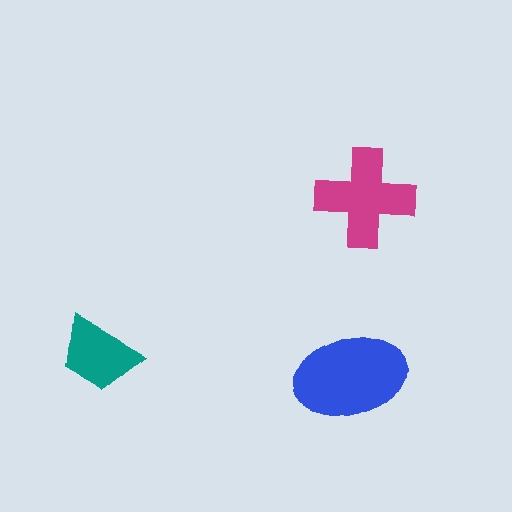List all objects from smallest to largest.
The teal trapezoid, the magenta cross, the blue ellipse.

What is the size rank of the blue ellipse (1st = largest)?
1st.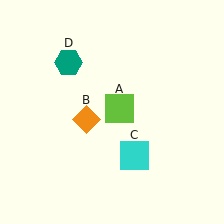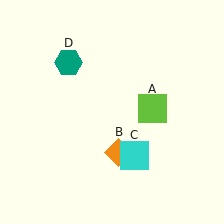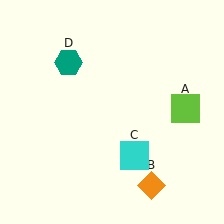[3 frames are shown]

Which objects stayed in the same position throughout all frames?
Cyan square (object C) and teal hexagon (object D) remained stationary.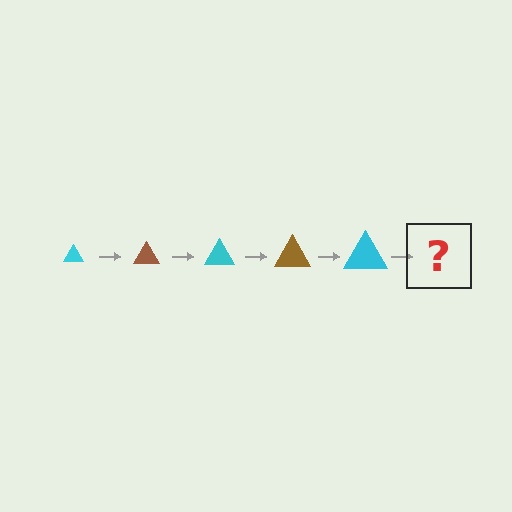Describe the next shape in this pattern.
It should be a brown triangle, larger than the previous one.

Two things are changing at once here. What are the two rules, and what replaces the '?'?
The two rules are that the triangle grows larger each step and the color cycles through cyan and brown. The '?' should be a brown triangle, larger than the previous one.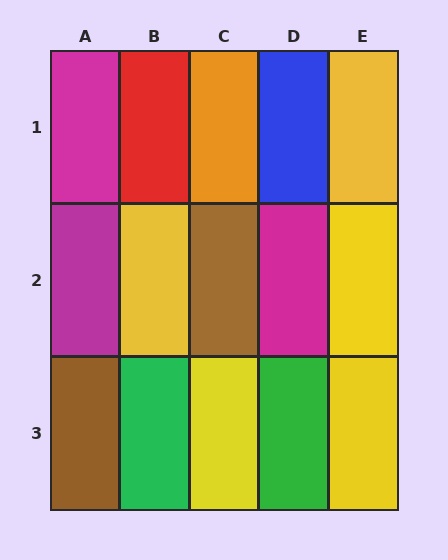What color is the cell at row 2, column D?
Magenta.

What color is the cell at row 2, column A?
Magenta.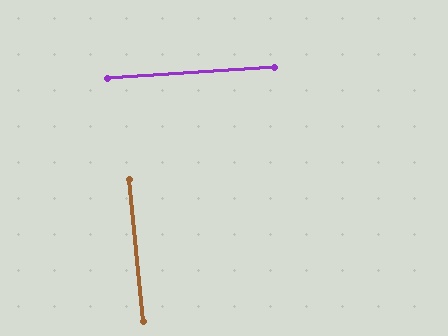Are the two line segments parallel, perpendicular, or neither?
Perpendicular — they meet at approximately 88°.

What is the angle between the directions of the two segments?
Approximately 88 degrees.